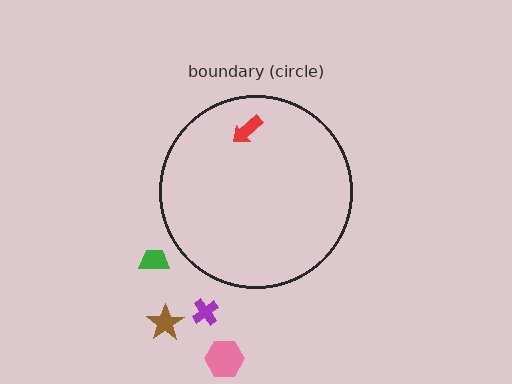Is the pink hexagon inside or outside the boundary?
Outside.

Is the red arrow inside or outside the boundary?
Inside.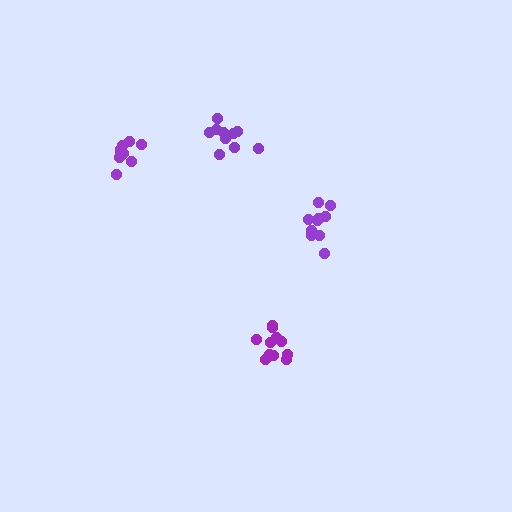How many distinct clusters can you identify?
There are 4 distinct clusters.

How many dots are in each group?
Group 1: 11 dots, Group 2: 10 dots, Group 3: 9 dots, Group 4: 10 dots (40 total).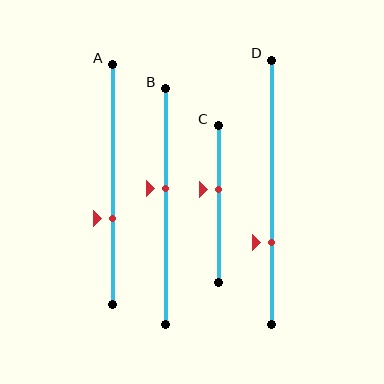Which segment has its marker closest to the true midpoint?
Segment B has its marker closest to the true midpoint.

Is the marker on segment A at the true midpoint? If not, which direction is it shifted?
No, the marker on segment A is shifted downward by about 14% of the segment length.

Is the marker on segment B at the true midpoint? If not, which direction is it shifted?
No, the marker on segment B is shifted upward by about 8% of the segment length.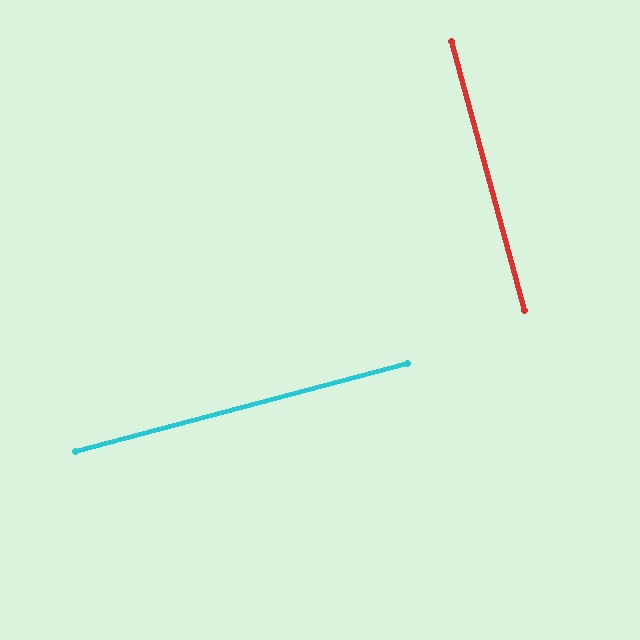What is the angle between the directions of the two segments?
Approximately 90 degrees.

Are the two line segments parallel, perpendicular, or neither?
Perpendicular — they meet at approximately 90°.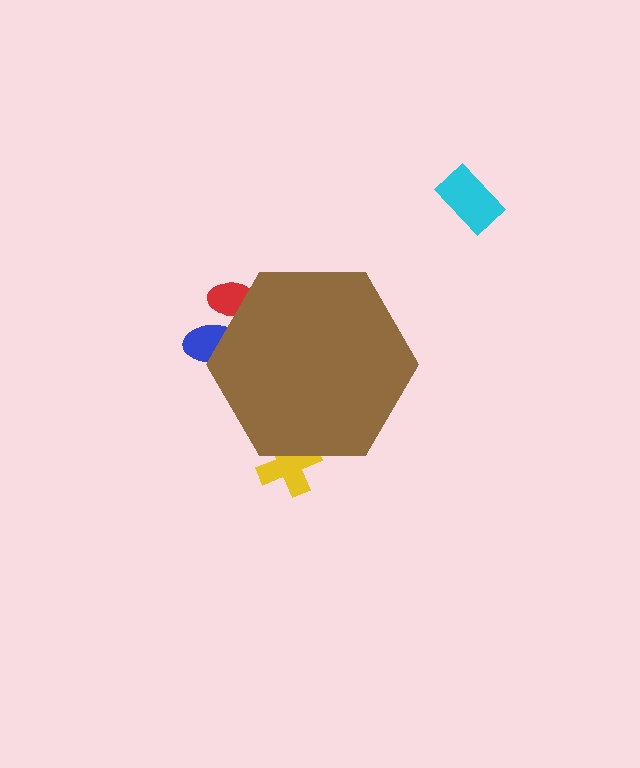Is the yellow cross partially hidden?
Yes, the yellow cross is partially hidden behind the brown hexagon.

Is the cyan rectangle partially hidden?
No, the cyan rectangle is fully visible.